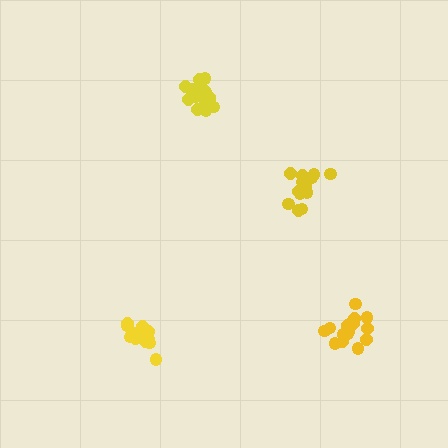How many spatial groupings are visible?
There are 4 spatial groupings.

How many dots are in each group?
Group 1: 19 dots, Group 2: 19 dots, Group 3: 15 dots, Group 4: 16 dots (69 total).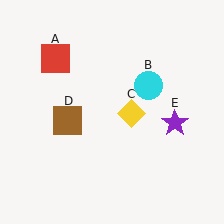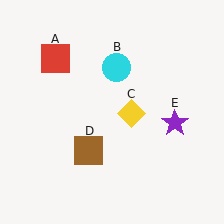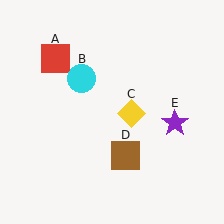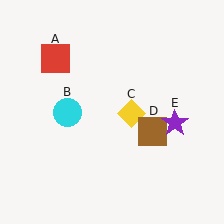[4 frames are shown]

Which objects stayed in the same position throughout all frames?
Red square (object A) and yellow diamond (object C) and purple star (object E) remained stationary.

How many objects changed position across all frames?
2 objects changed position: cyan circle (object B), brown square (object D).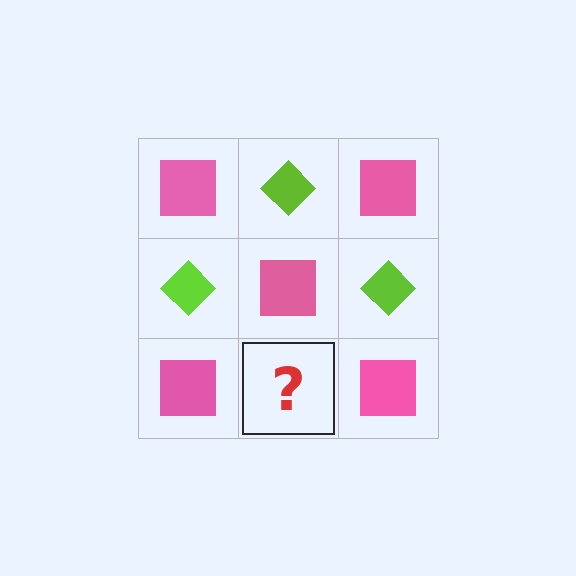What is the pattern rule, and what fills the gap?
The rule is that it alternates pink square and lime diamond in a checkerboard pattern. The gap should be filled with a lime diamond.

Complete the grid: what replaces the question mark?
The question mark should be replaced with a lime diamond.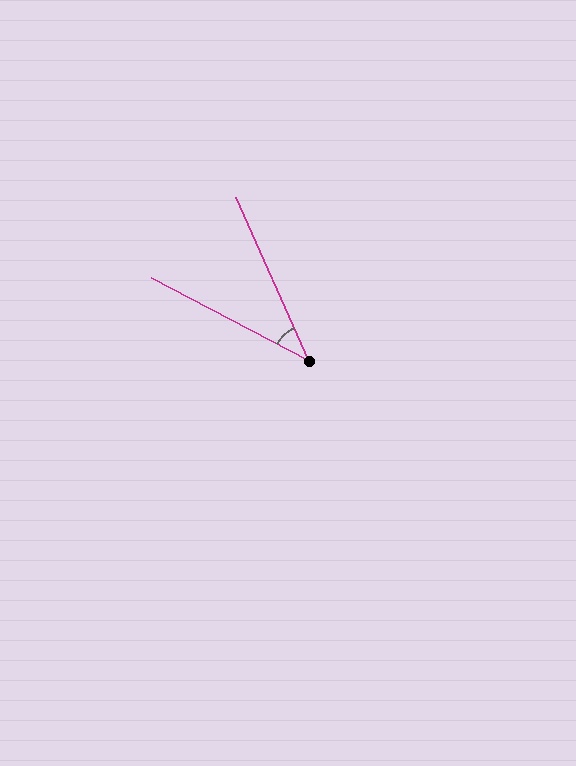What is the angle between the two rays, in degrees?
Approximately 38 degrees.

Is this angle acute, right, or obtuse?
It is acute.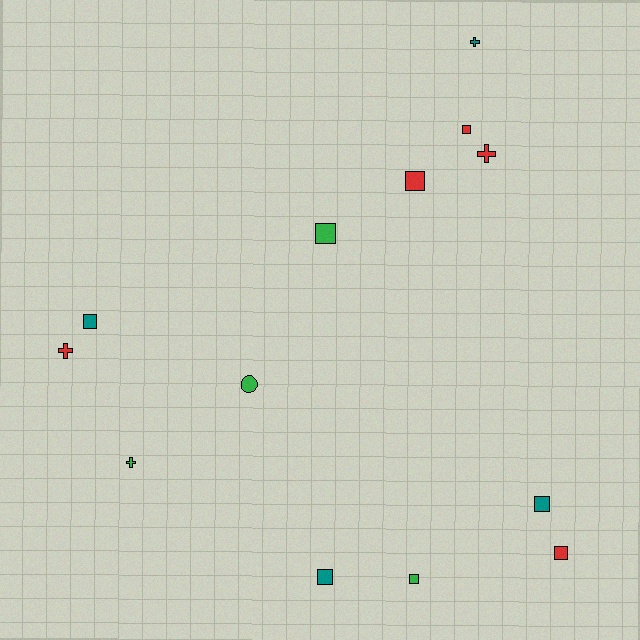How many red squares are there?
There are 3 red squares.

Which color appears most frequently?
Red, with 5 objects.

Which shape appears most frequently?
Square, with 8 objects.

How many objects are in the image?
There are 13 objects.